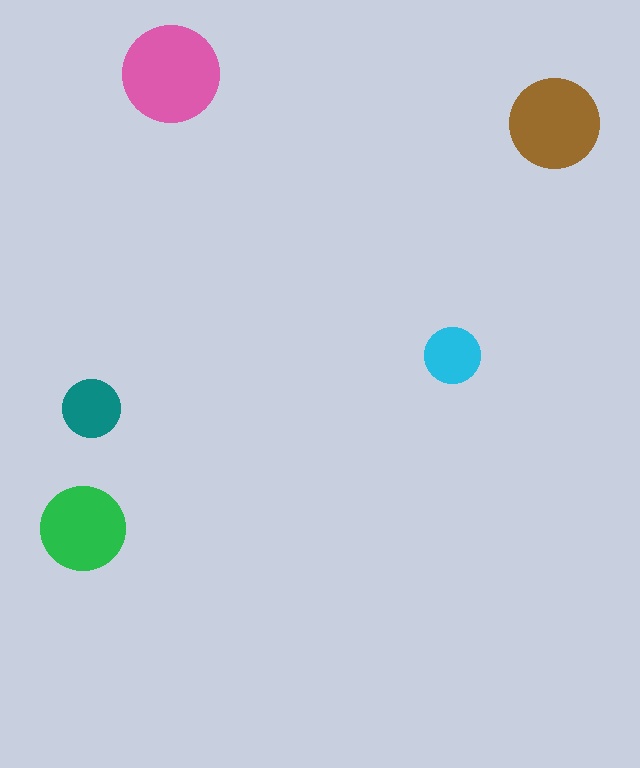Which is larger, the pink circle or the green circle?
The pink one.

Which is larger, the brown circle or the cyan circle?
The brown one.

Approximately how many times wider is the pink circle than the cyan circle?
About 1.5 times wider.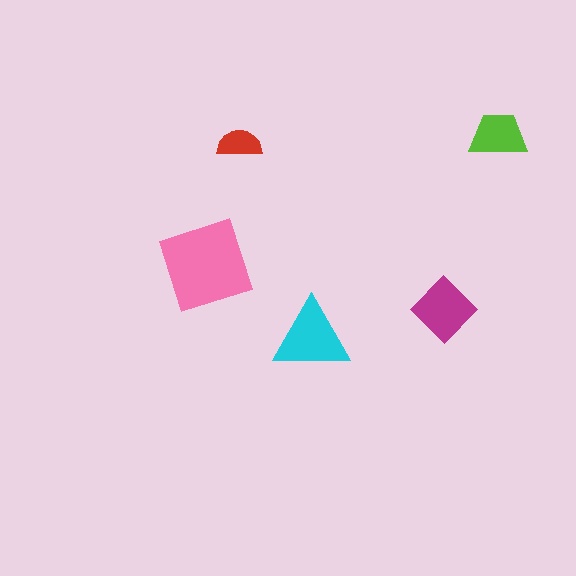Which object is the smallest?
The red semicircle.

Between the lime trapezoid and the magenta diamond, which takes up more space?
The magenta diamond.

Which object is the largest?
The pink square.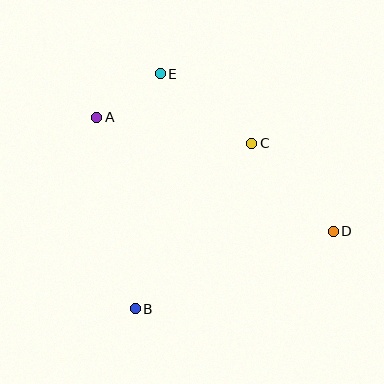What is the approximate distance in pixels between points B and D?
The distance between B and D is approximately 213 pixels.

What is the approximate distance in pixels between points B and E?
The distance between B and E is approximately 236 pixels.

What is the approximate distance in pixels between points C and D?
The distance between C and D is approximately 120 pixels.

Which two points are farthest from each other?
Points A and D are farthest from each other.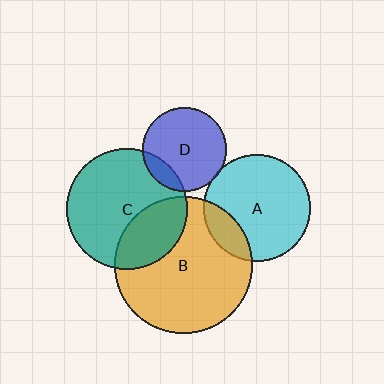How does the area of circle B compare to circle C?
Approximately 1.3 times.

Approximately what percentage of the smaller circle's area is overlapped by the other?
Approximately 30%.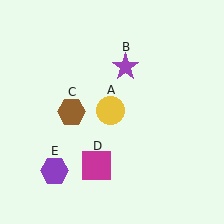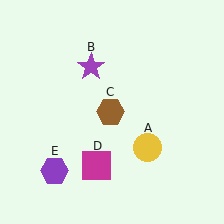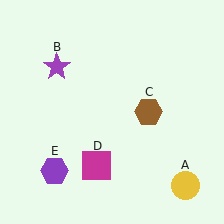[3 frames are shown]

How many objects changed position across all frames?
3 objects changed position: yellow circle (object A), purple star (object B), brown hexagon (object C).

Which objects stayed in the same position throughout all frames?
Magenta square (object D) and purple hexagon (object E) remained stationary.